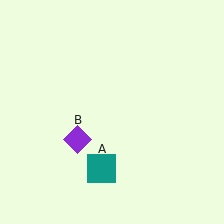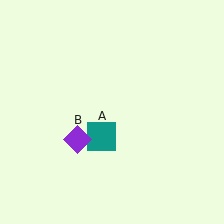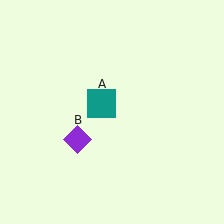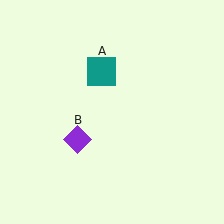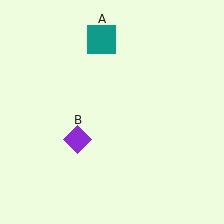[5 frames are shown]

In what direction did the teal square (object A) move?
The teal square (object A) moved up.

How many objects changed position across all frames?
1 object changed position: teal square (object A).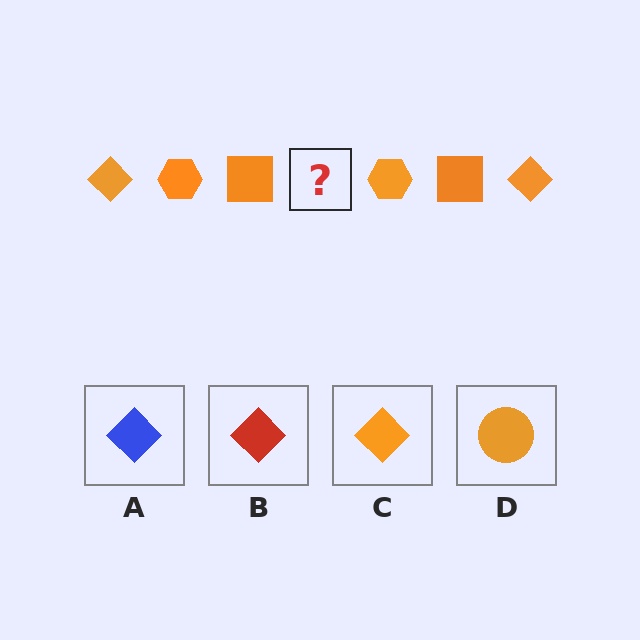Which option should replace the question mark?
Option C.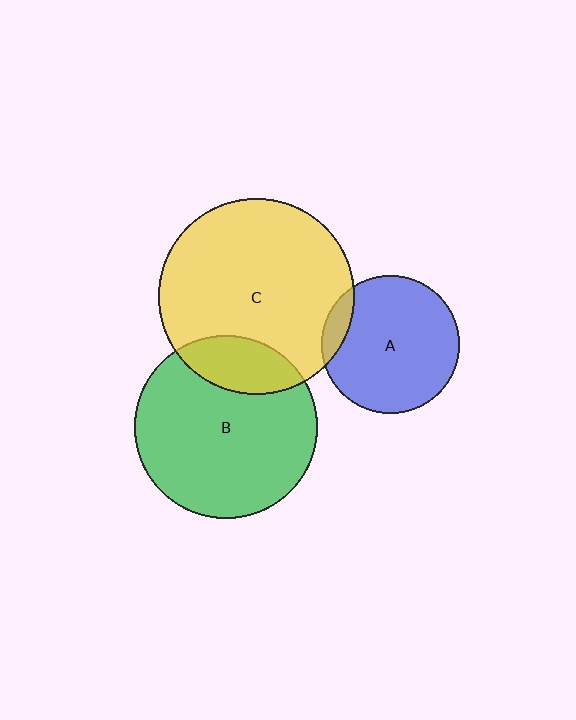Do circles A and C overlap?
Yes.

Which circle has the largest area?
Circle C (yellow).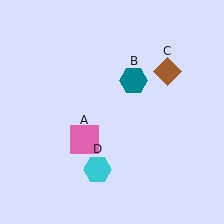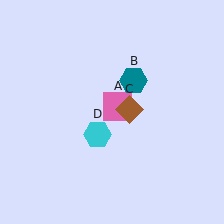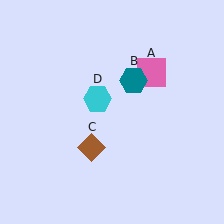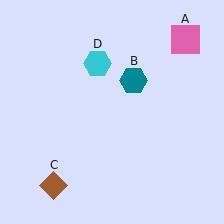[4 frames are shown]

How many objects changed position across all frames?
3 objects changed position: pink square (object A), brown diamond (object C), cyan hexagon (object D).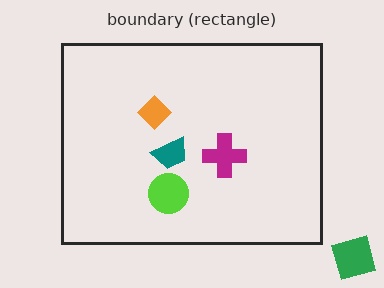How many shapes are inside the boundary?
4 inside, 1 outside.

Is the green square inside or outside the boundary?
Outside.